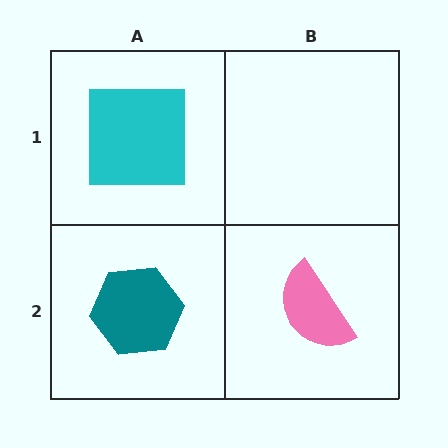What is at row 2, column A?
A teal hexagon.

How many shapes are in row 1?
1 shape.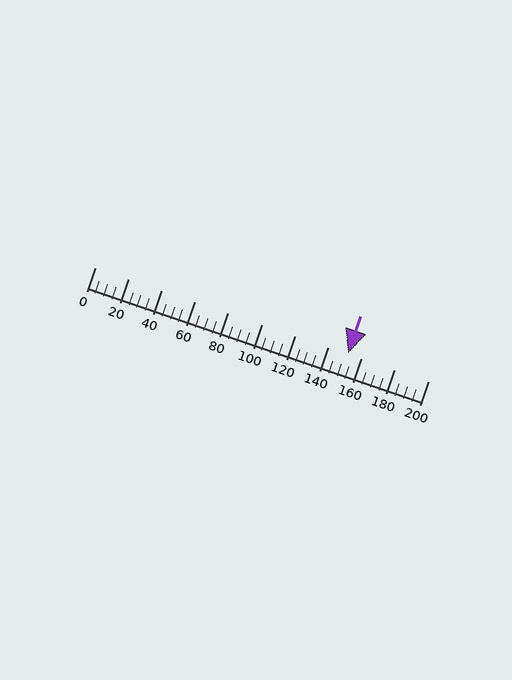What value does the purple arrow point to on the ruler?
The purple arrow points to approximately 152.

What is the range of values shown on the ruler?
The ruler shows values from 0 to 200.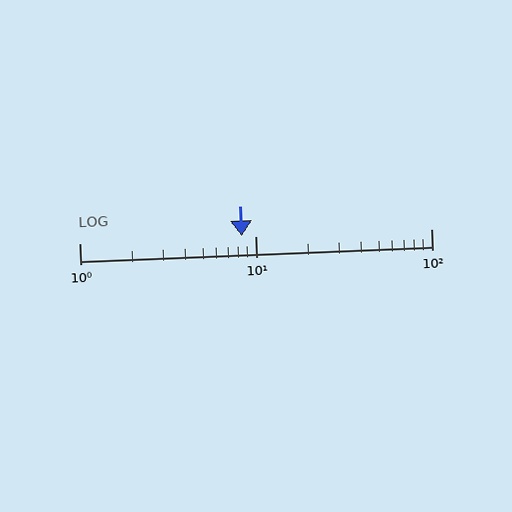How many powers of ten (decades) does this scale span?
The scale spans 2 decades, from 1 to 100.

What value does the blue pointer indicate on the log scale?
The pointer indicates approximately 8.4.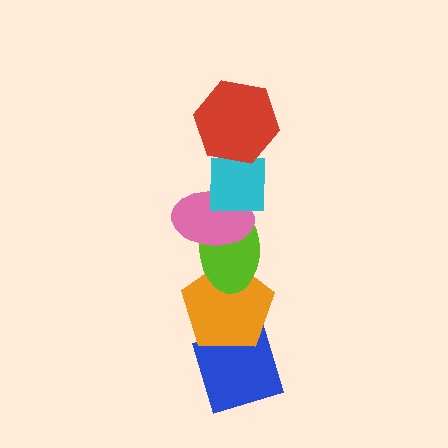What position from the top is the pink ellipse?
The pink ellipse is 3rd from the top.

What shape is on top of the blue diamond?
The orange pentagon is on top of the blue diamond.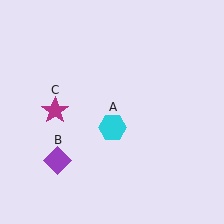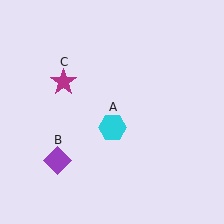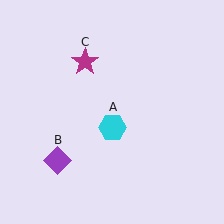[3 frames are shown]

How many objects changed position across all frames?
1 object changed position: magenta star (object C).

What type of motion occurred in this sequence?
The magenta star (object C) rotated clockwise around the center of the scene.